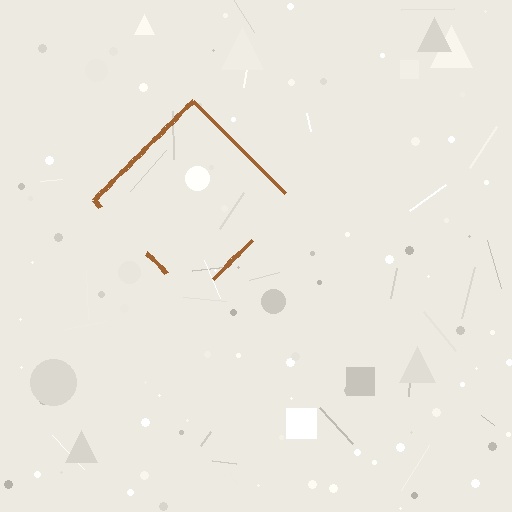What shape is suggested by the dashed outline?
The dashed outline suggests a diamond.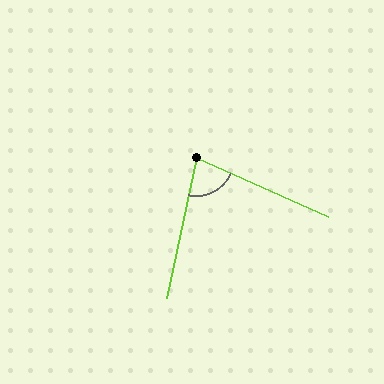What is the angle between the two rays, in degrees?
Approximately 78 degrees.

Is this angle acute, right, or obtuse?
It is acute.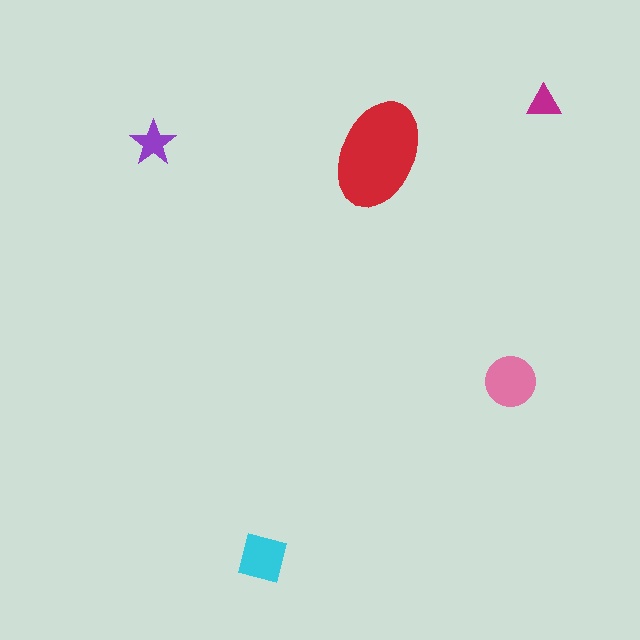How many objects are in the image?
There are 5 objects in the image.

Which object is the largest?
The red ellipse.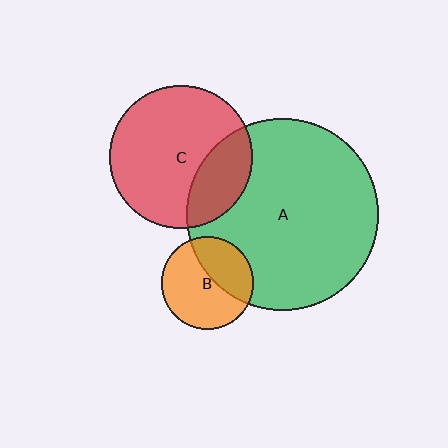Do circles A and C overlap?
Yes.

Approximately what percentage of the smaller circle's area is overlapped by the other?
Approximately 25%.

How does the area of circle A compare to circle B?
Approximately 4.3 times.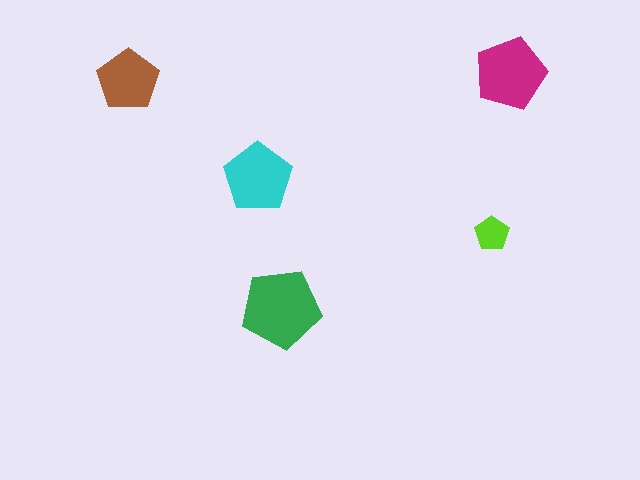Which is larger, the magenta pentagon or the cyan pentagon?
The magenta one.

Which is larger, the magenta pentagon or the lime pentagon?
The magenta one.